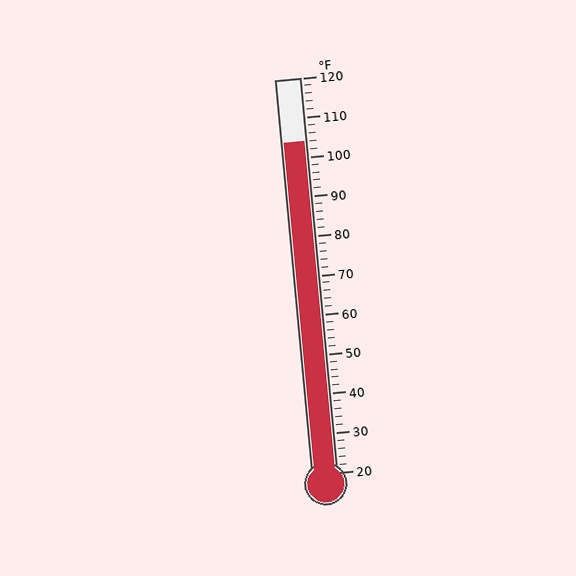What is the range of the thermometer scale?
The thermometer scale ranges from 20°F to 120°F.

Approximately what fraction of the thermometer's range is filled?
The thermometer is filled to approximately 85% of its range.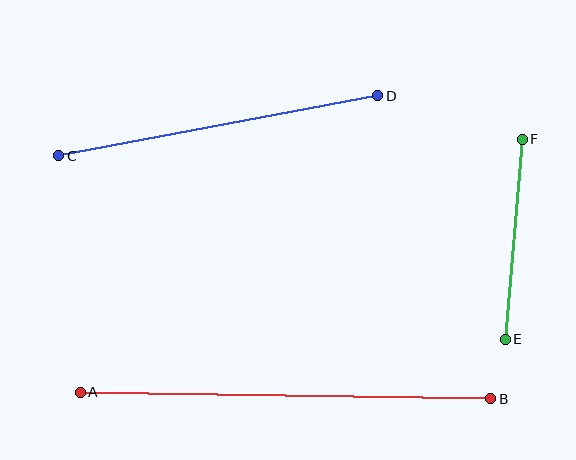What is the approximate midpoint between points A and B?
The midpoint is at approximately (286, 396) pixels.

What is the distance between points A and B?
The distance is approximately 410 pixels.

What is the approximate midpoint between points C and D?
The midpoint is at approximately (218, 126) pixels.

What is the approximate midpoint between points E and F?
The midpoint is at approximately (514, 239) pixels.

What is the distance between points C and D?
The distance is approximately 325 pixels.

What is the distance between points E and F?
The distance is approximately 201 pixels.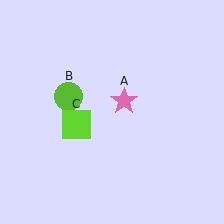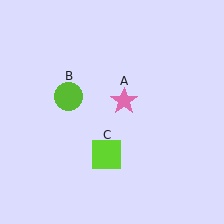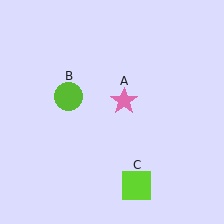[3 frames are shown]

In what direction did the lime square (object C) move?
The lime square (object C) moved down and to the right.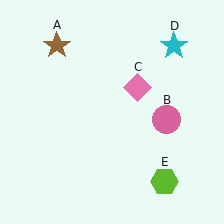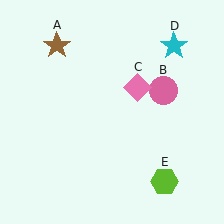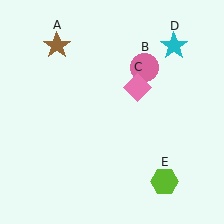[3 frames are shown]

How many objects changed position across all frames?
1 object changed position: pink circle (object B).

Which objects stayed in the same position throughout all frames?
Brown star (object A) and pink diamond (object C) and cyan star (object D) and lime hexagon (object E) remained stationary.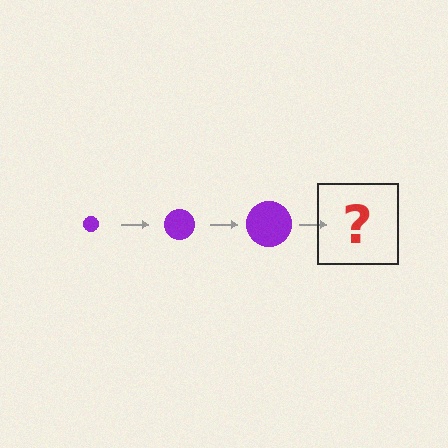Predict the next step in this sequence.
The next step is a purple circle, larger than the previous one.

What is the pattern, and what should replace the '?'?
The pattern is that the circle gets progressively larger each step. The '?' should be a purple circle, larger than the previous one.